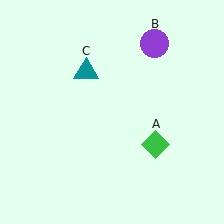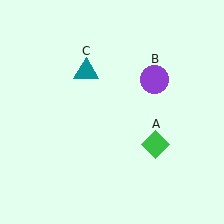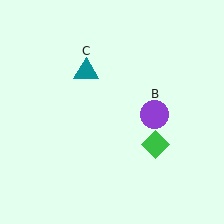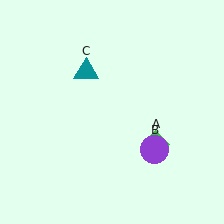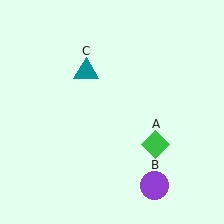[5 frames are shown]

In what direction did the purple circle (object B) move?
The purple circle (object B) moved down.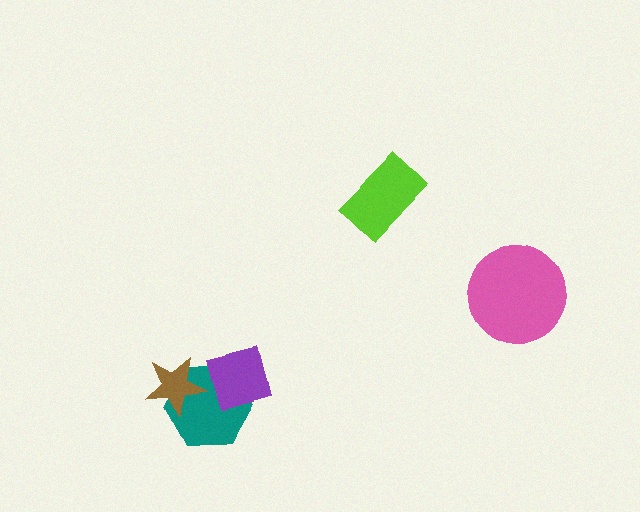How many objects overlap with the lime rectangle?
0 objects overlap with the lime rectangle.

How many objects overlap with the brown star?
1 object overlaps with the brown star.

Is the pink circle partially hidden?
No, no other shape covers it.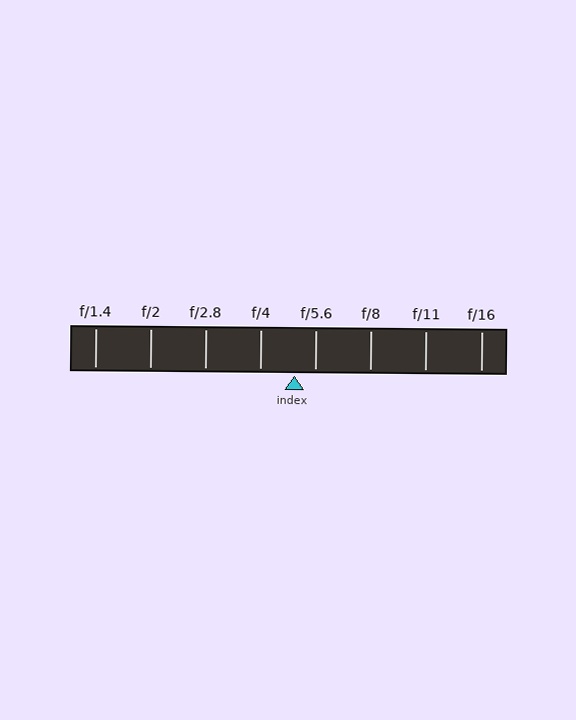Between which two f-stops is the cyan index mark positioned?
The index mark is between f/4 and f/5.6.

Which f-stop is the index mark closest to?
The index mark is closest to f/5.6.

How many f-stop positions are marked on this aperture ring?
There are 8 f-stop positions marked.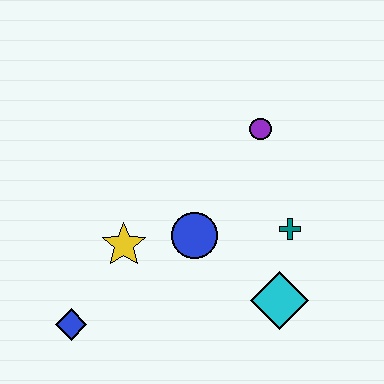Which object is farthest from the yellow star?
The purple circle is farthest from the yellow star.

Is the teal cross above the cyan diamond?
Yes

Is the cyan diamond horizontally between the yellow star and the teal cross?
Yes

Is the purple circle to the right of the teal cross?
No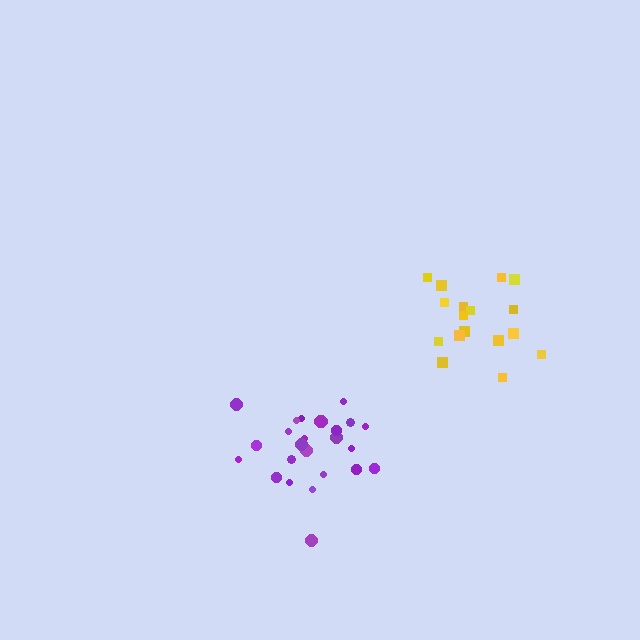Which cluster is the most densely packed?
Yellow.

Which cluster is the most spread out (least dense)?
Purple.